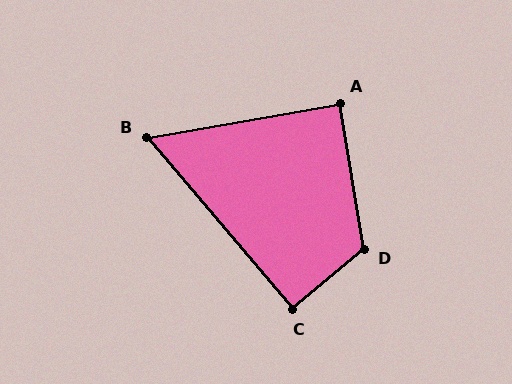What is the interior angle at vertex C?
Approximately 91 degrees (approximately right).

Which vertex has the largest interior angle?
D, at approximately 120 degrees.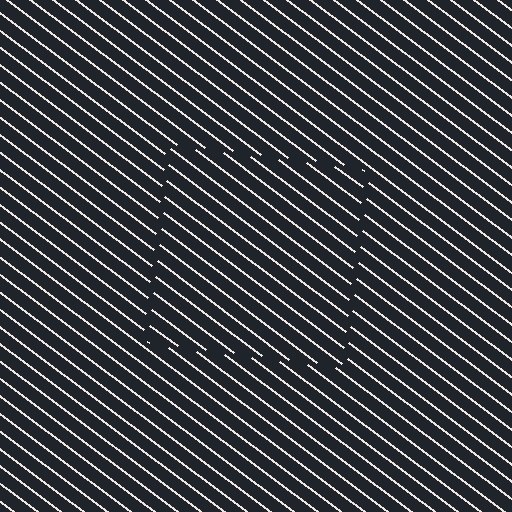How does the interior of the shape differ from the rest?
The interior of the shape contains the same grating, shifted by half a period — the contour is defined by the phase discontinuity where line-ends from the inner and outer gratings abut.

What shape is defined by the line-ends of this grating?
An illusory square. The interior of the shape contains the same grating, shifted by half a period — the contour is defined by the phase discontinuity where line-ends from the inner and outer gratings abut.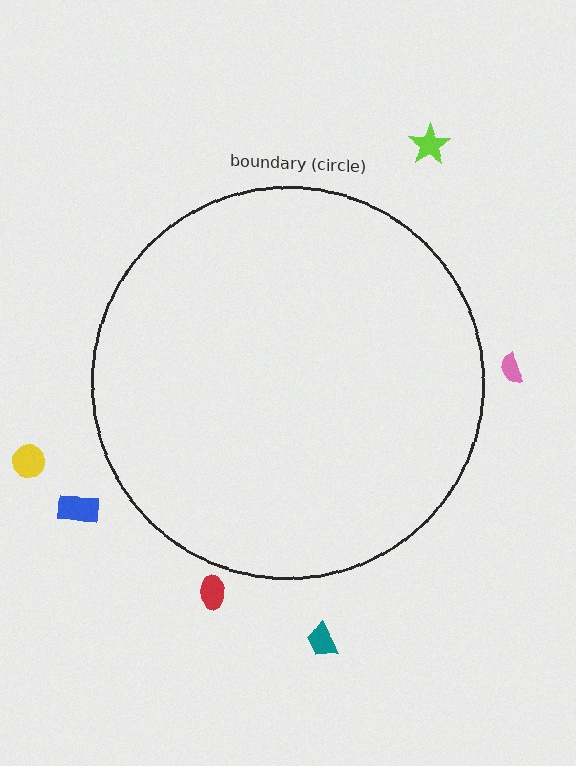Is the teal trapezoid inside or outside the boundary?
Outside.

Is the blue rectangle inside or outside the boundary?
Outside.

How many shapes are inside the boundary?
0 inside, 6 outside.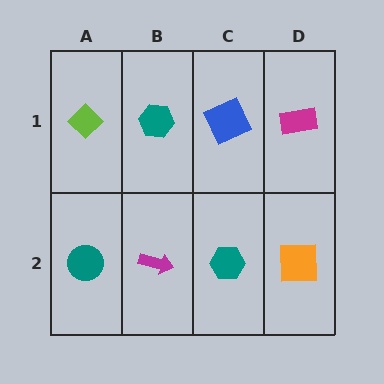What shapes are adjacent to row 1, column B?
A magenta arrow (row 2, column B), a lime diamond (row 1, column A), a blue square (row 1, column C).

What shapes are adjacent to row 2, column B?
A teal hexagon (row 1, column B), a teal circle (row 2, column A), a teal hexagon (row 2, column C).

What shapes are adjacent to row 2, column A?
A lime diamond (row 1, column A), a magenta arrow (row 2, column B).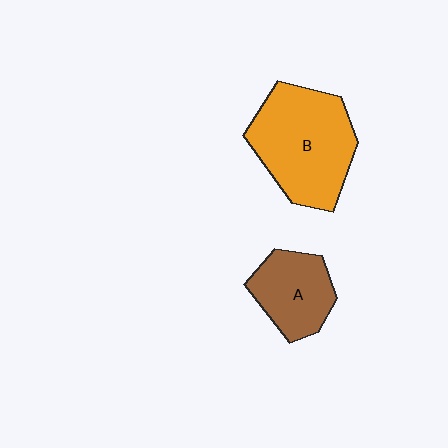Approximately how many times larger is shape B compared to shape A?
Approximately 1.7 times.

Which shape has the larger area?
Shape B (orange).